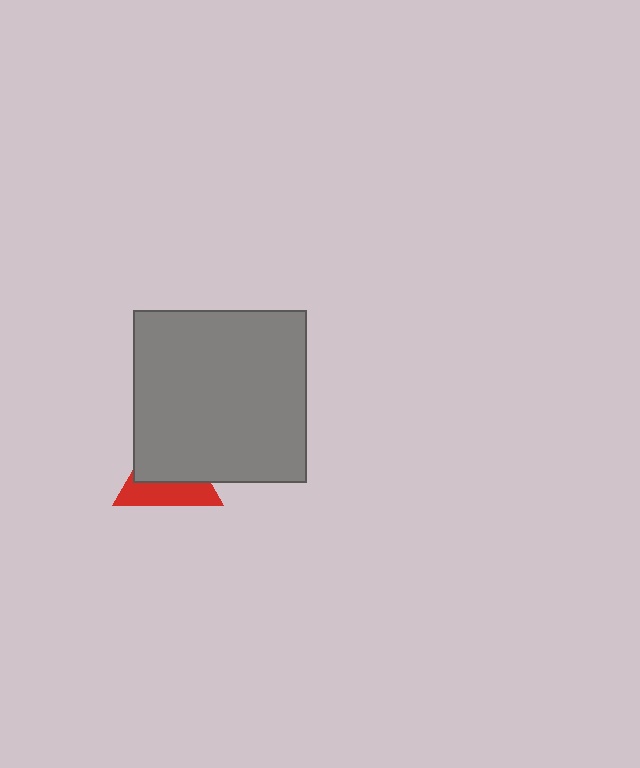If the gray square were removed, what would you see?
You would see the complete red triangle.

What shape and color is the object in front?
The object in front is a gray square.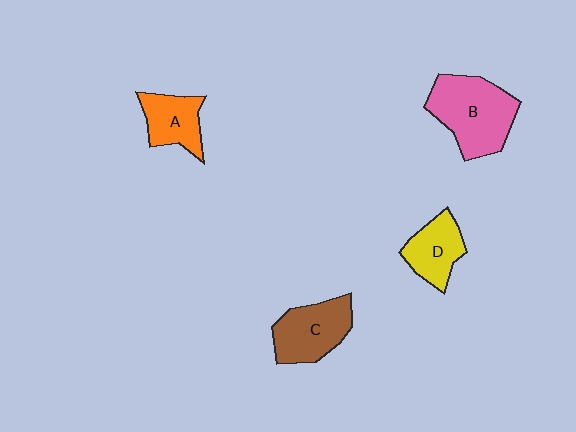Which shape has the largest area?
Shape B (pink).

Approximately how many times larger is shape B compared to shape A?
Approximately 1.8 times.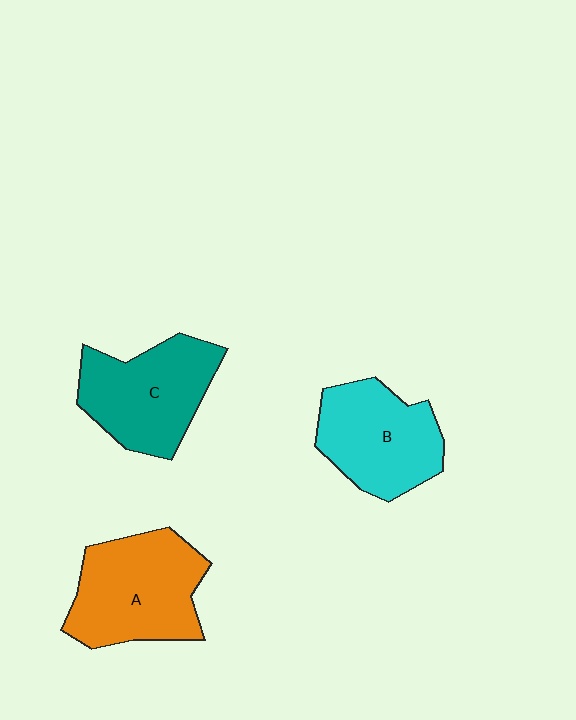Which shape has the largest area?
Shape A (orange).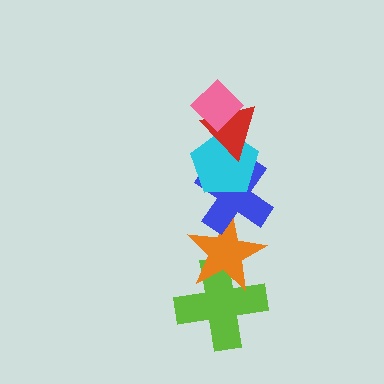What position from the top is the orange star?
The orange star is 5th from the top.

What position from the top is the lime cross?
The lime cross is 6th from the top.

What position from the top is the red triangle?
The red triangle is 2nd from the top.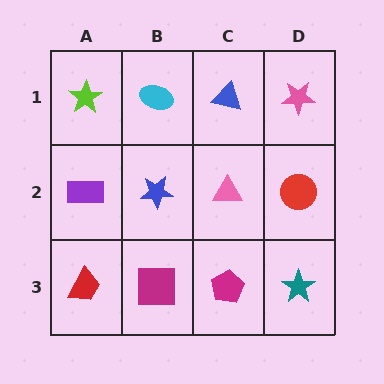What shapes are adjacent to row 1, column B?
A blue star (row 2, column B), a lime star (row 1, column A), a blue triangle (row 1, column C).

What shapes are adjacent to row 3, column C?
A pink triangle (row 2, column C), a magenta square (row 3, column B), a teal star (row 3, column D).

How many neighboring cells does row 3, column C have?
3.